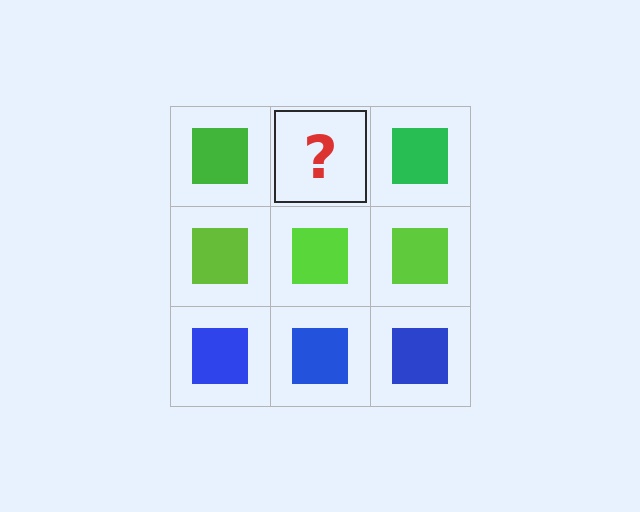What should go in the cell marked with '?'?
The missing cell should contain a green square.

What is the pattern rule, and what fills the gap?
The rule is that each row has a consistent color. The gap should be filled with a green square.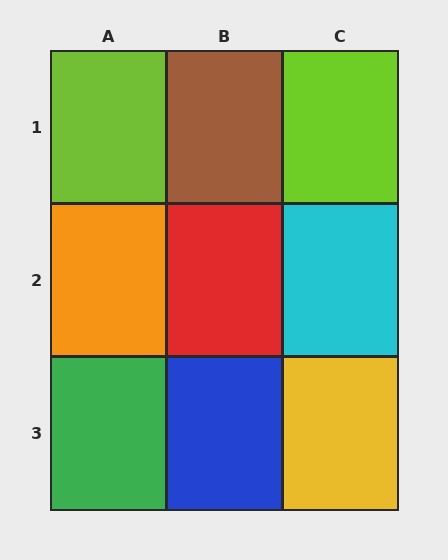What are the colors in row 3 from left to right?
Green, blue, yellow.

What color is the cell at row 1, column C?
Lime.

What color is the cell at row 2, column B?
Red.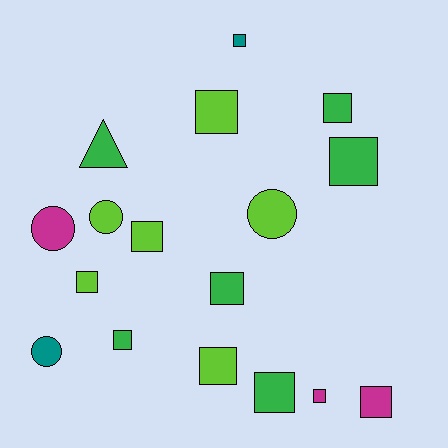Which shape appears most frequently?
Square, with 12 objects.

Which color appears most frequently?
Green, with 6 objects.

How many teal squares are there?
There is 1 teal square.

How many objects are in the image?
There are 17 objects.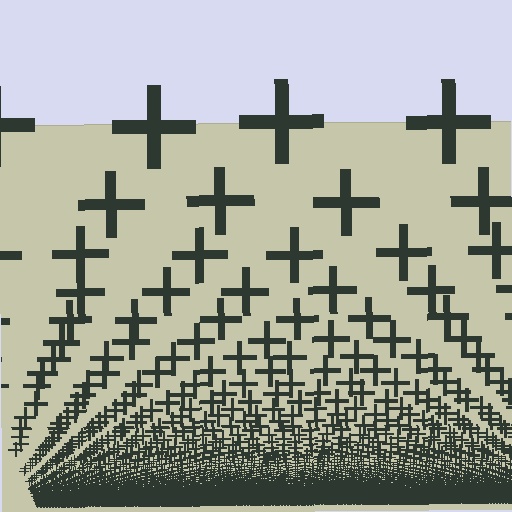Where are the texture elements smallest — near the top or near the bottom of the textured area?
Near the bottom.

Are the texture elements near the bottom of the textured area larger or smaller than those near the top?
Smaller. The gradient is inverted — elements near the bottom are smaller and denser.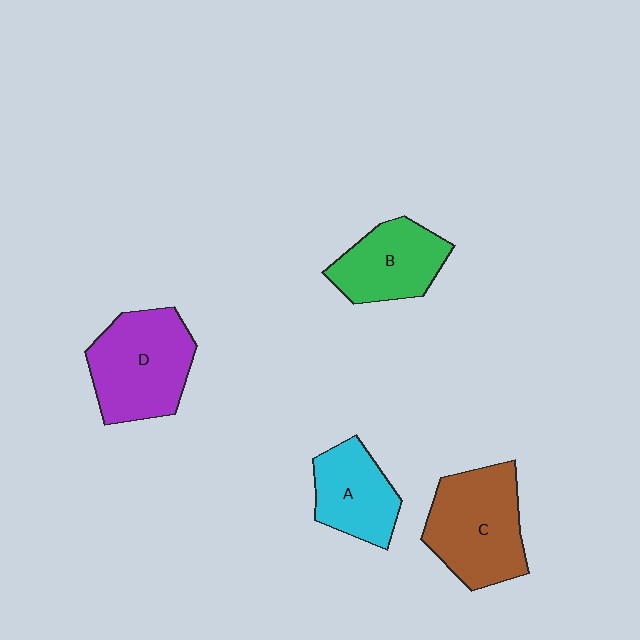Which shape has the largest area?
Shape C (brown).